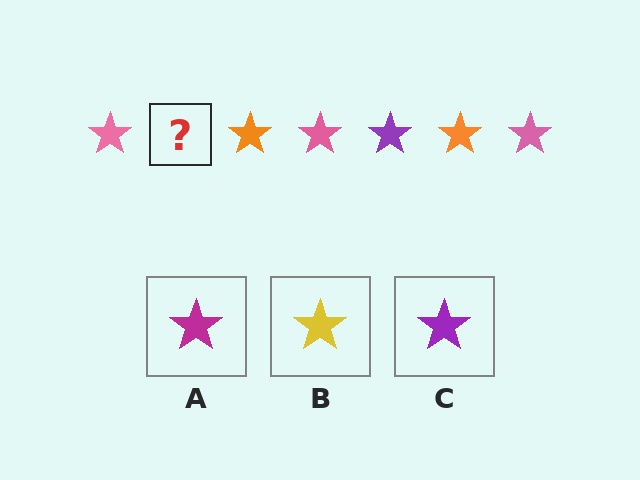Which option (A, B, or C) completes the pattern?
C.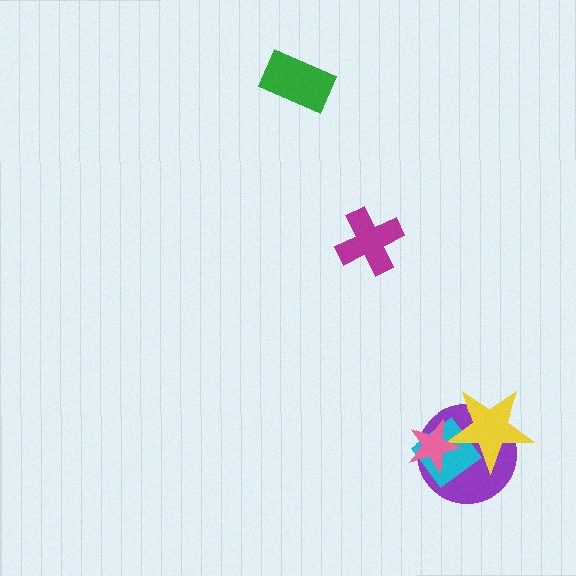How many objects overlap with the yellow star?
3 objects overlap with the yellow star.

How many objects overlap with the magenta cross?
0 objects overlap with the magenta cross.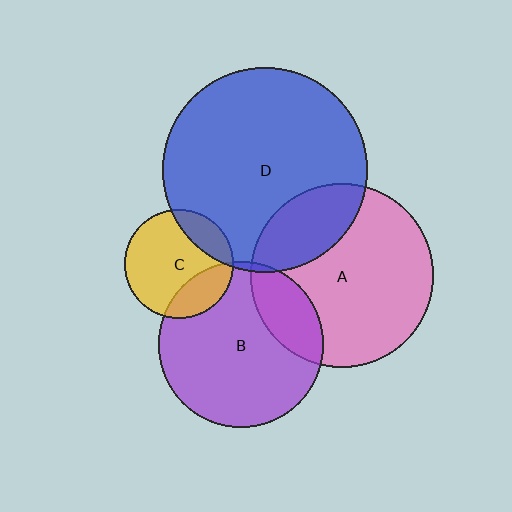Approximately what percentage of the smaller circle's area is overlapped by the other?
Approximately 5%.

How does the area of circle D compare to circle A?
Approximately 1.2 times.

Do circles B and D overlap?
Yes.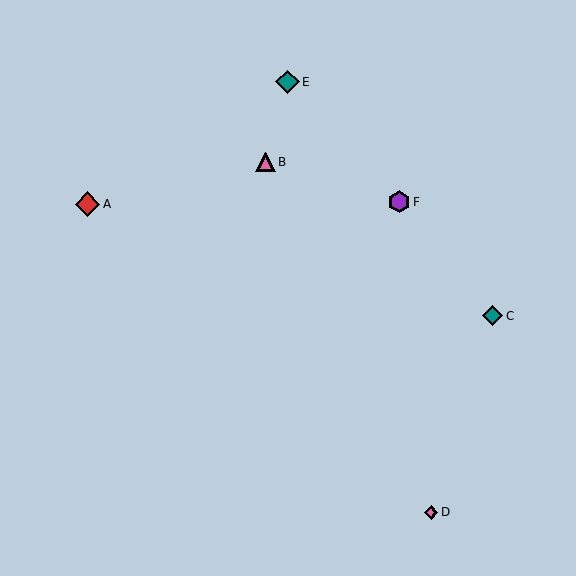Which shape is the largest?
The red diamond (labeled A) is the largest.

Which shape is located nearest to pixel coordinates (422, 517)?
The pink diamond (labeled D) at (431, 512) is nearest to that location.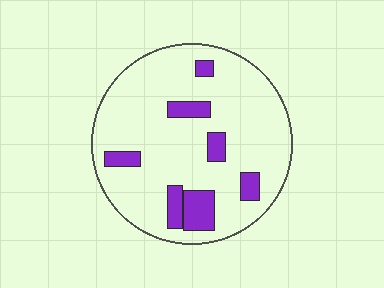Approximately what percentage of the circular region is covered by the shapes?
Approximately 15%.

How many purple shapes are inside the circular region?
7.